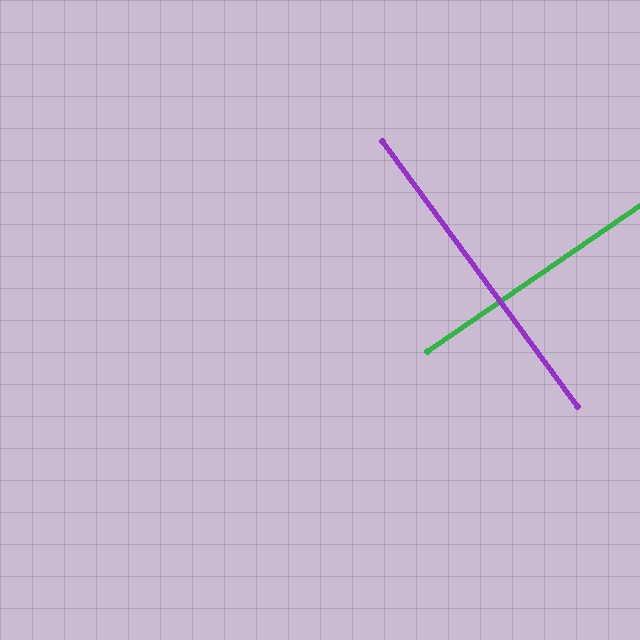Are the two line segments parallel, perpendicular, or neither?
Perpendicular — they meet at approximately 88°.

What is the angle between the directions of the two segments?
Approximately 88 degrees.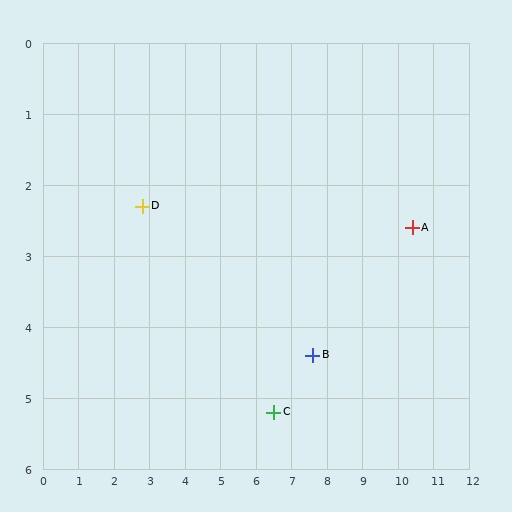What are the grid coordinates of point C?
Point C is at approximately (6.5, 5.2).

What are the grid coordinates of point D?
Point D is at approximately (2.8, 2.3).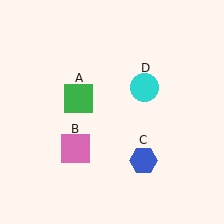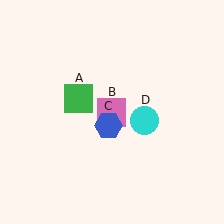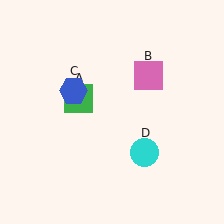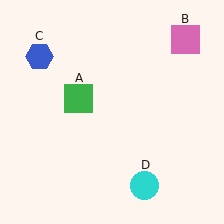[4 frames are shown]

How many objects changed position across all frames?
3 objects changed position: pink square (object B), blue hexagon (object C), cyan circle (object D).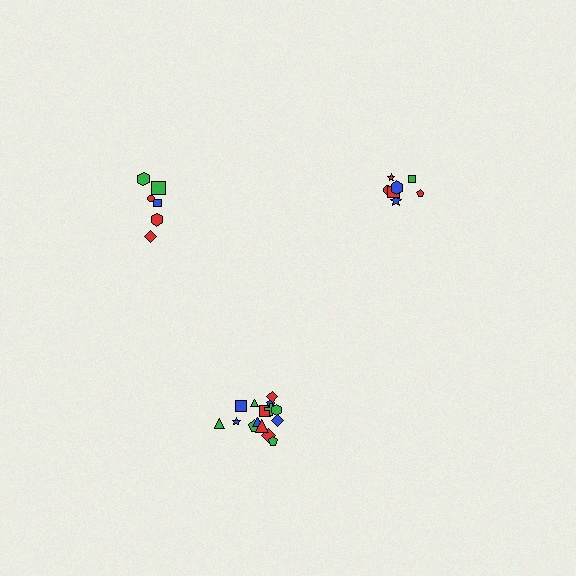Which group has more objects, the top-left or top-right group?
The top-right group.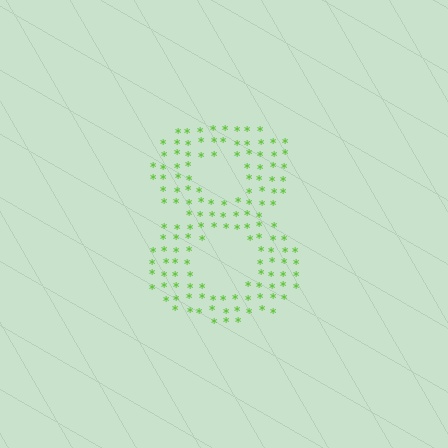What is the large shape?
The large shape is the digit 8.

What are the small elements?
The small elements are asterisks.